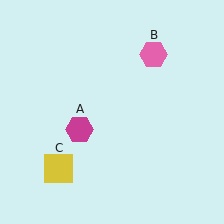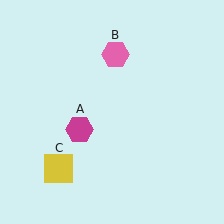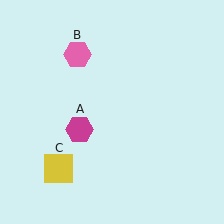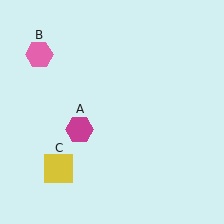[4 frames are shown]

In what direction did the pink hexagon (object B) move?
The pink hexagon (object B) moved left.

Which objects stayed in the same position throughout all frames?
Magenta hexagon (object A) and yellow square (object C) remained stationary.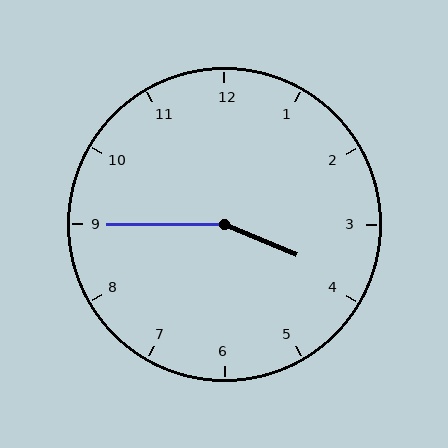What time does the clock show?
3:45.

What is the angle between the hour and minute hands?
Approximately 158 degrees.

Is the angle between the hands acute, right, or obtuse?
It is obtuse.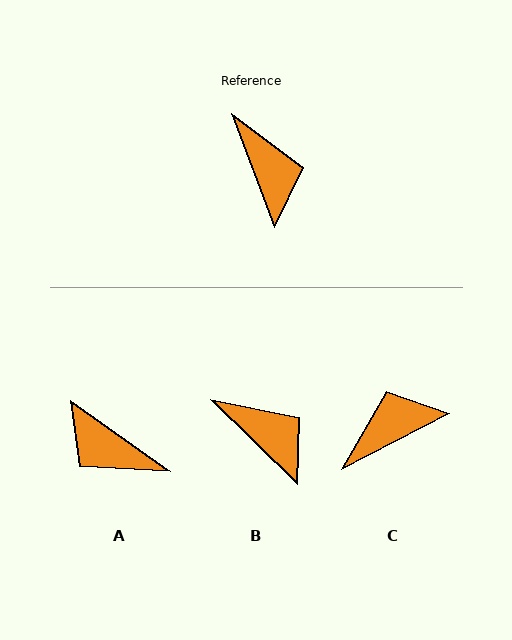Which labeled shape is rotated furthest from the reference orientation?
A, about 146 degrees away.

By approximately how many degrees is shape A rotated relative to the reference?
Approximately 146 degrees clockwise.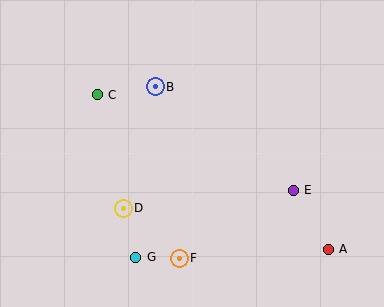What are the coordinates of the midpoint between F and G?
The midpoint between F and G is at (158, 258).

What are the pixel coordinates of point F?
Point F is at (179, 258).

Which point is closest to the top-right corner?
Point E is closest to the top-right corner.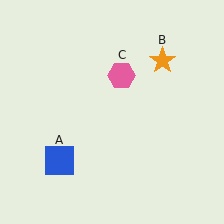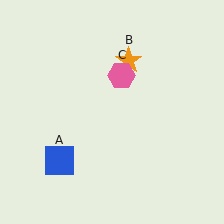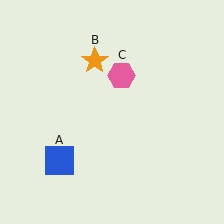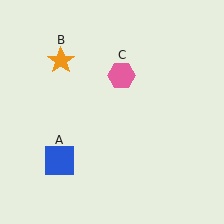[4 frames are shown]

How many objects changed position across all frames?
1 object changed position: orange star (object B).